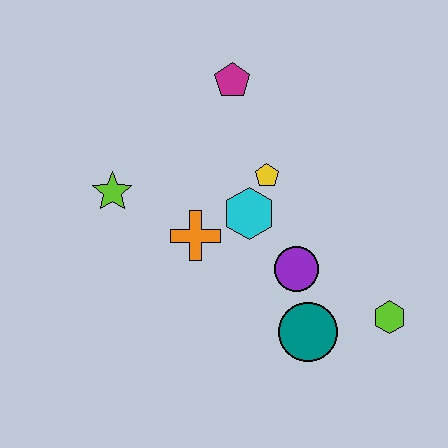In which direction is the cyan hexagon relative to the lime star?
The cyan hexagon is to the right of the lime star.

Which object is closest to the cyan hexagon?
The yellow pentagon is closest to the cyan hexagon.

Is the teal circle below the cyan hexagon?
Yes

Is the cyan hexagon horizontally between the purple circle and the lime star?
Yes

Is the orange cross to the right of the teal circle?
No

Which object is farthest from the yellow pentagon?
The lime hexagon is farthest from the yellow pentagon.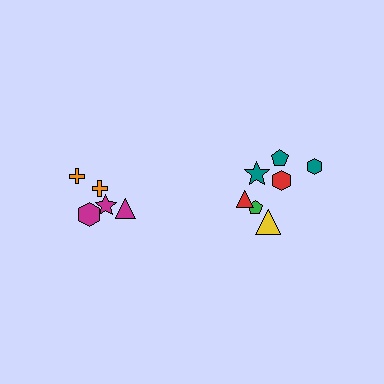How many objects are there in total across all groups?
There are 12 objects.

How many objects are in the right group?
There are 7 objects.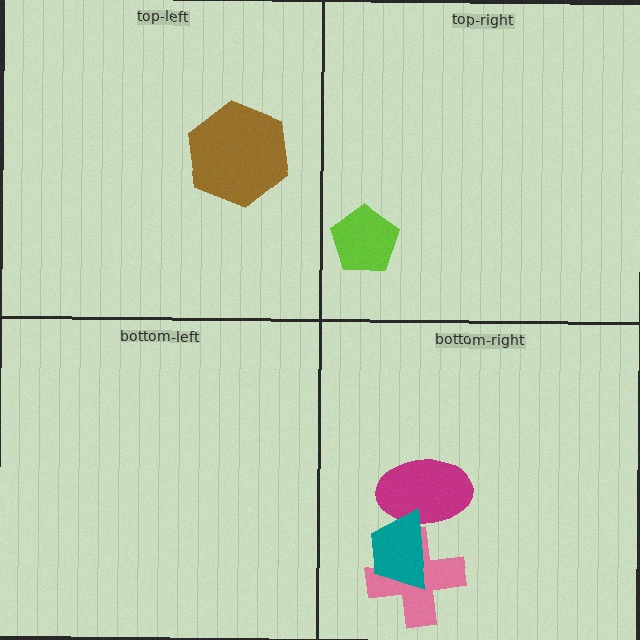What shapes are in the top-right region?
The lime pentagon.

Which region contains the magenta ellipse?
The bottom-right region.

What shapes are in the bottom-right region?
The magenta ellipse, the pink cross, the teal trapezoid.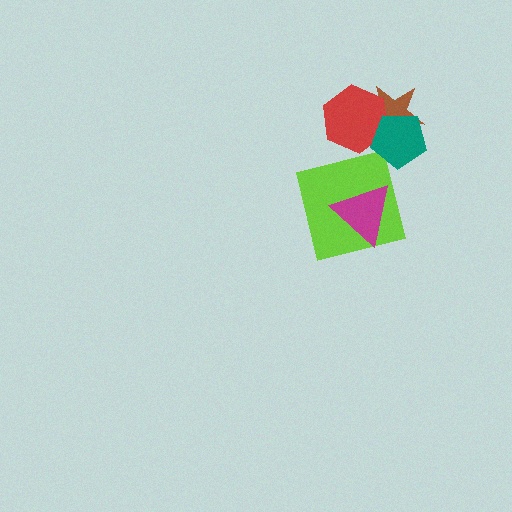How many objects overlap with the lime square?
1 object overlaps with the lime square.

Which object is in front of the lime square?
The magenta triangle is in front of the lime square.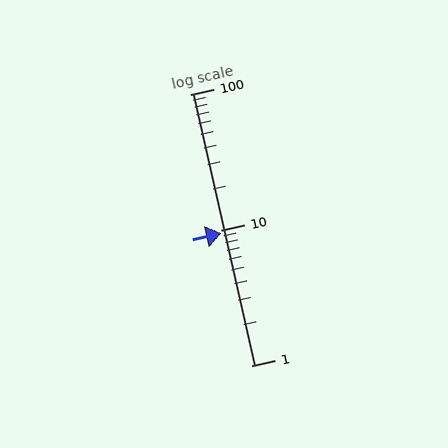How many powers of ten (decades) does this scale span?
The scale spans 2 decades, from 1 to 100.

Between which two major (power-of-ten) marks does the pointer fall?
The pointer is between 1 and 10.